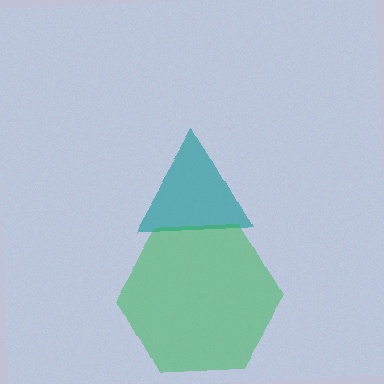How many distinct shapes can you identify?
There are 2 distinct shapes: a teal triangle, a green hexagon.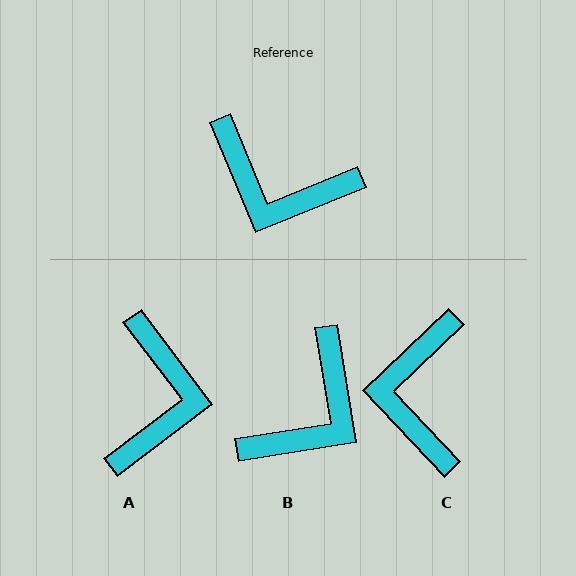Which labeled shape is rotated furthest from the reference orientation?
A, about 105 degrees away.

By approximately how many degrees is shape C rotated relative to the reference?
Approximately 69 degrees clockwise.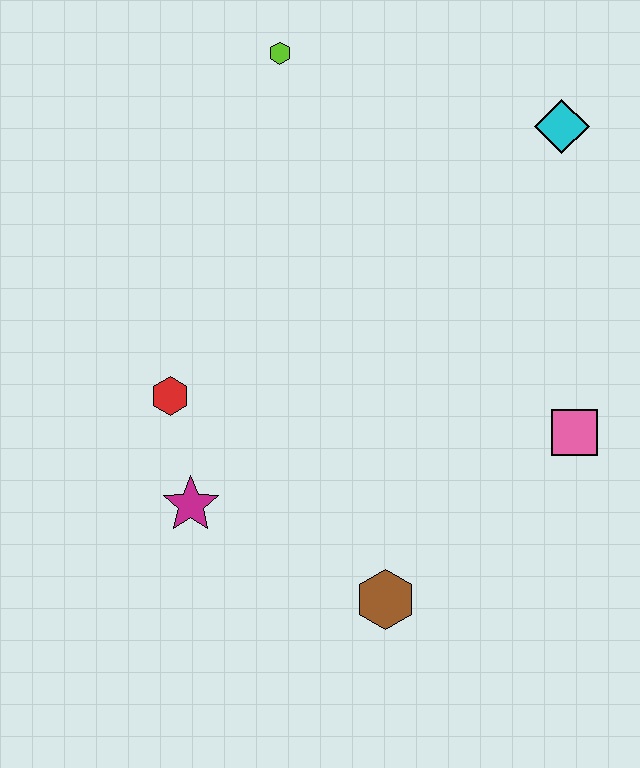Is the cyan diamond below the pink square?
No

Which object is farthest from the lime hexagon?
The brown hexagon is farthest from the lime hexagon.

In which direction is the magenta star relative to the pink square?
The magenta star is to the left of the pink square.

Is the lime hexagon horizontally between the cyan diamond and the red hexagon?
Yes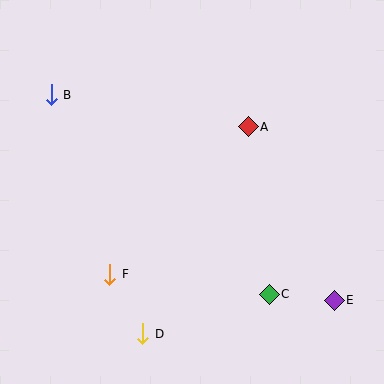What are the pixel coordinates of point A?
Point A is at (248, 127).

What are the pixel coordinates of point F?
Point F is at (110, 274).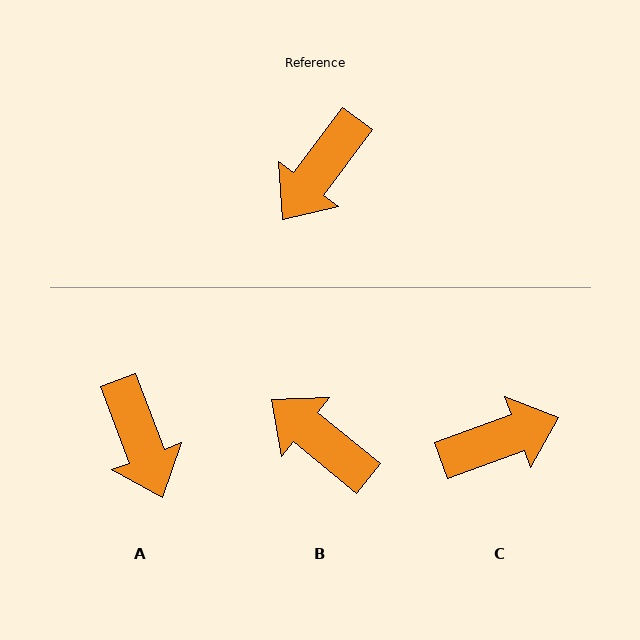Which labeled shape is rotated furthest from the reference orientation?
C, about 147 degrees away.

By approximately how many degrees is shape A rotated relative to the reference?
Approximately 58 degrees counter-clockwise.